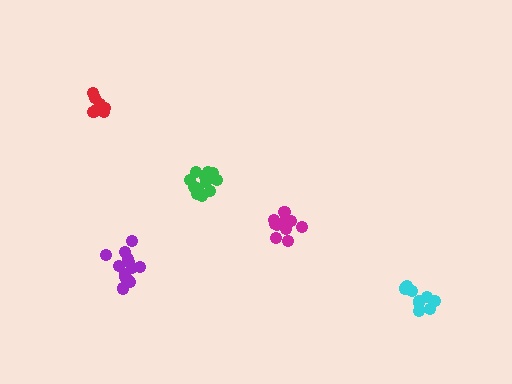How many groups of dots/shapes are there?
There are 5 groups.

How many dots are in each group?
Group 1: 10 dots, Group 2: 13 dots, Group 3: 9 dots, Group 4: 8 dots, Group 5: 13 dots (53 total).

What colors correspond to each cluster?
The clusters are colored: magenta, green, cyan, red, purple.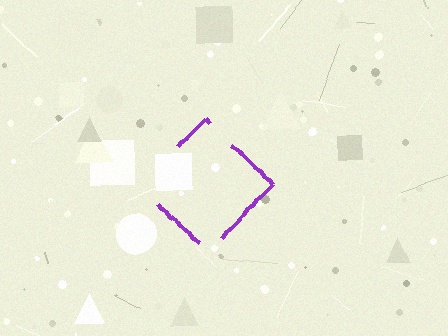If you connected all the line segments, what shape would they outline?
They would outline a diamond.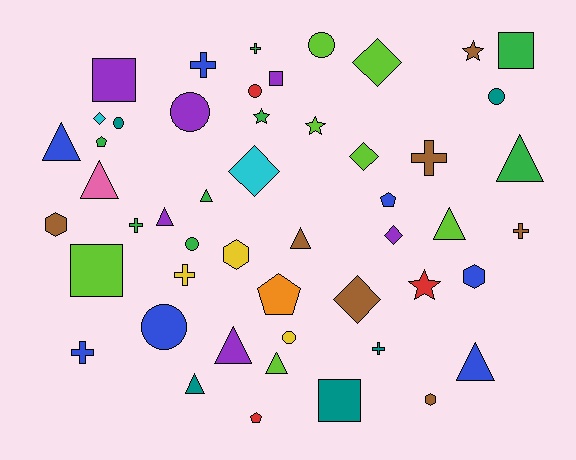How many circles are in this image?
There are 8 circles.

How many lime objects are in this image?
There are 7 lime objects.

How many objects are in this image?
There are 50 objects.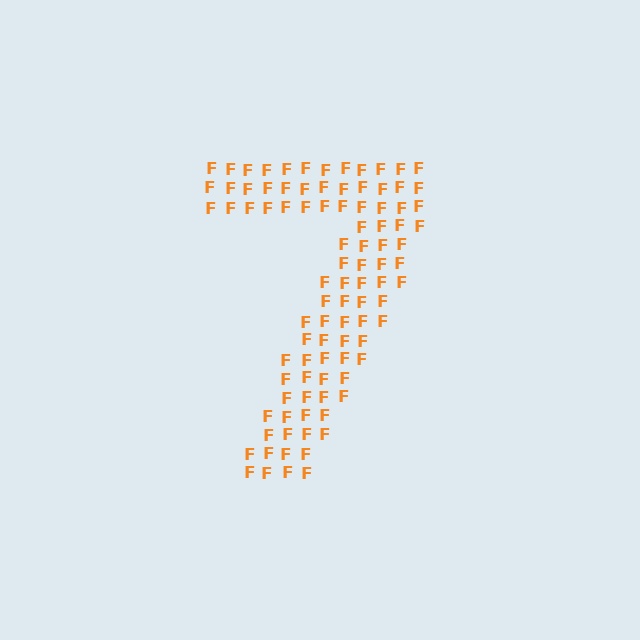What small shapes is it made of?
It is made of small letter F's.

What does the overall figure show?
The overall figure shows the digit 7.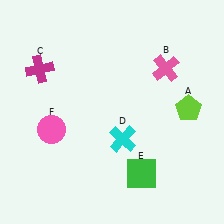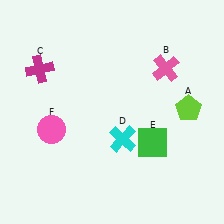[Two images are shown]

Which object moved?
The green square (E) moved up.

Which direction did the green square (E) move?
The green square (E) moved up.